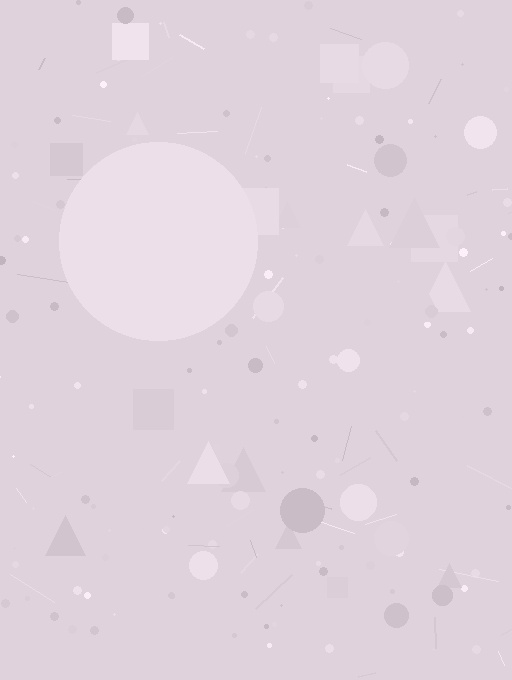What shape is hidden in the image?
A circle is hidden in the image.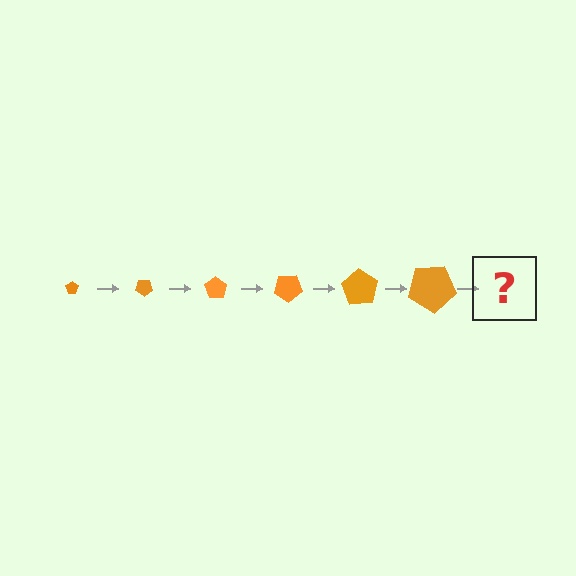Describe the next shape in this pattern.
It should be a pentagon, larger than the previous one and rotated 210 degrees from the start.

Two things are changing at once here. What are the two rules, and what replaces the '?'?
The two rules are that the pentagon grows larger each step and it rotates 35 degrees each step. The '?' should be a pentagon, larger than the previous one and rotated 210 degrees from the start.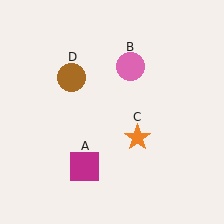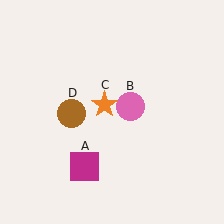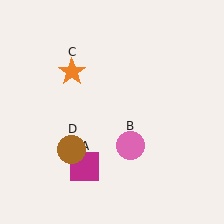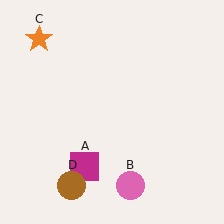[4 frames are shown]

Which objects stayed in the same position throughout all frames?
Magenta square (object A) remained stationary.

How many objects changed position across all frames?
3 objects changed position: pink circle (object B), orange star (object C), brown circle (object D).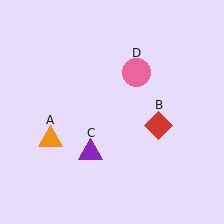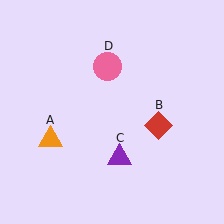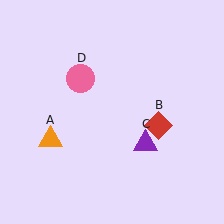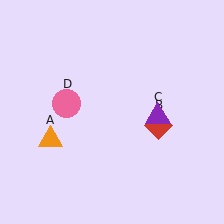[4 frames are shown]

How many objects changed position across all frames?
2 objects changed position: purple triangle (object C), pink circle (object D).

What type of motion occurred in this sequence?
The purple triangle (object C), pink circle (object D) rotated counterclockwise around the center of the scene.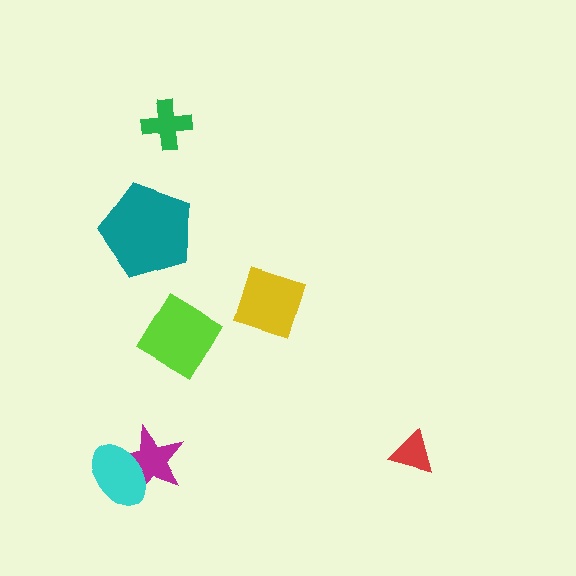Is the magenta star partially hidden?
Yes, it is partially covered by another shape.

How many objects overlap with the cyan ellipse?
1 object overlaps with the cyan ellipse.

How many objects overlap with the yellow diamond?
0 objects overlap with the yellow diamond.